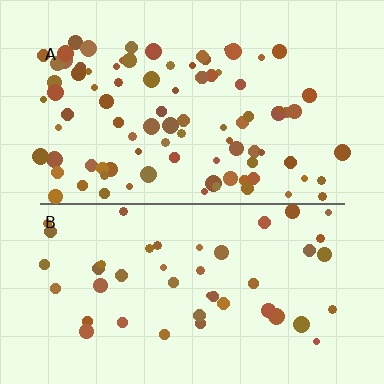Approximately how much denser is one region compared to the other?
Approximately 2.0× — region A over region B.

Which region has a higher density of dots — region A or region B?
A (the top).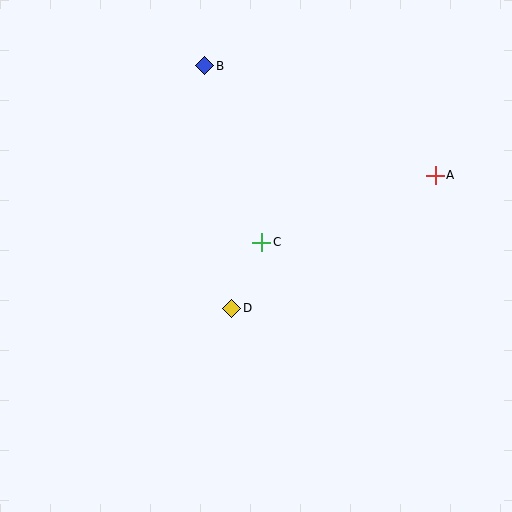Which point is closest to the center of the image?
Point C at (262, 242) is closest to the center.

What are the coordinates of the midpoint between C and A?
The midpoint between C and A is at (348, 209).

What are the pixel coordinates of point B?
Point B is at (205, 66).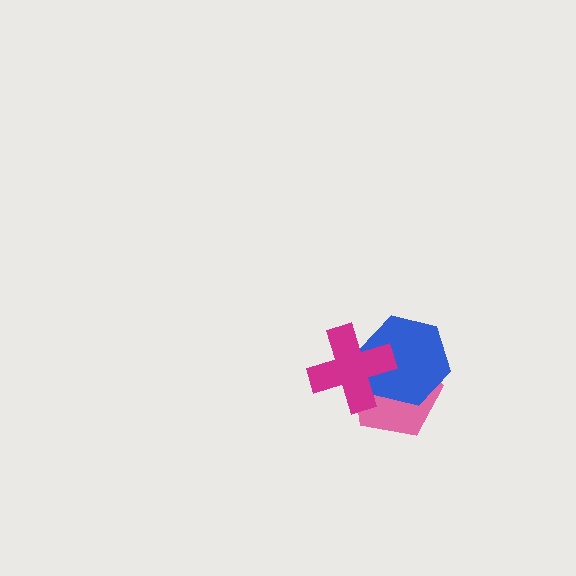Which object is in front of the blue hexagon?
The magenta cross is in front of the blue hexagon.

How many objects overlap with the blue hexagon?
2 objects overlap with the blue hexagon.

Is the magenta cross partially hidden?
No, no other shape covers it.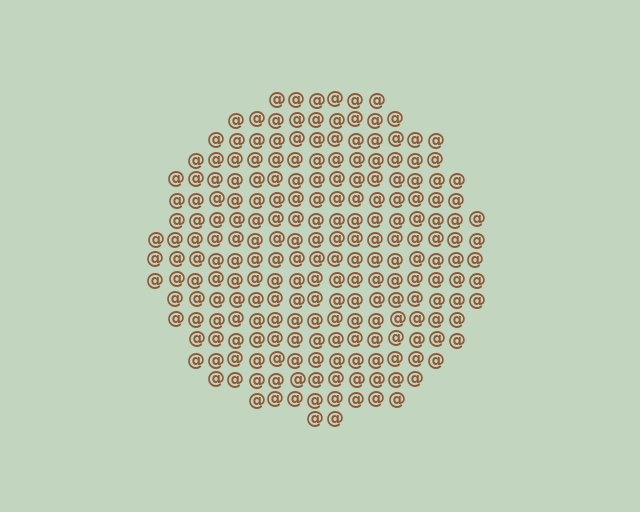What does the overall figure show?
The overall figure shows a circle.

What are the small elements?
The small elements are at signs.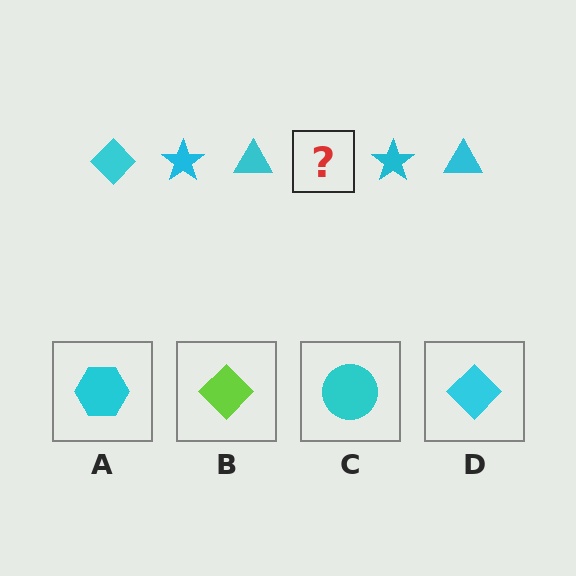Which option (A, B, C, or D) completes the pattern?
D.